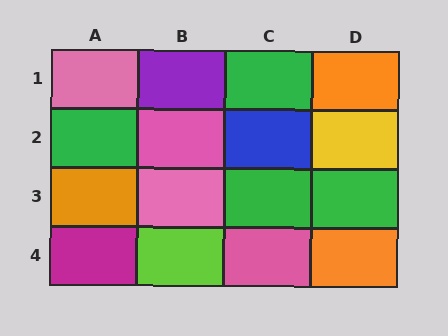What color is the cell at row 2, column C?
Blue.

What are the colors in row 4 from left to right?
Magenta, lime, pink, orange.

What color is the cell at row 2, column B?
Pink.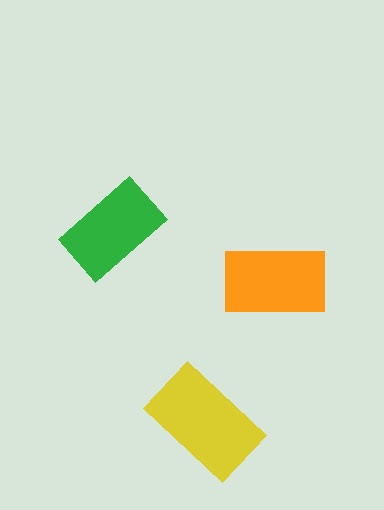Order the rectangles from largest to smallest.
the yellow one, the orange one, the green one.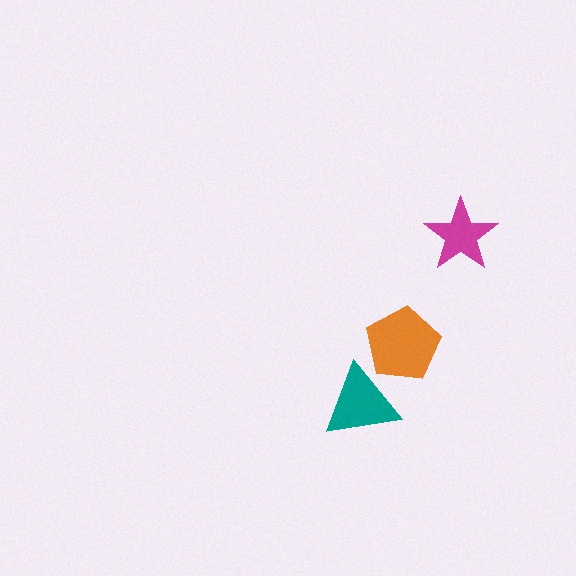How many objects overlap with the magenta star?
0 objects overlap with the magenta star.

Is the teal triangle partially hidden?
Yes, it is partially covered by another shape.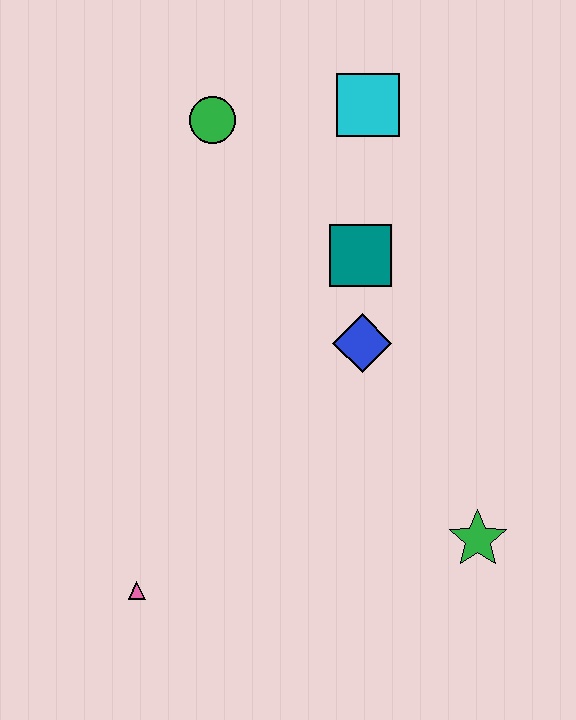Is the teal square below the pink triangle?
No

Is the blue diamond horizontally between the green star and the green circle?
Yes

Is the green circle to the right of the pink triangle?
Yes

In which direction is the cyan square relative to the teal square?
The cyan square is above the teal square.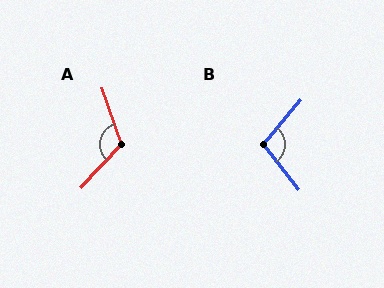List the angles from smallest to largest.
B (102°), A (118°).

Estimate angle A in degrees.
Approximately 118 degrees.